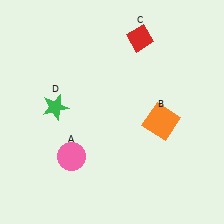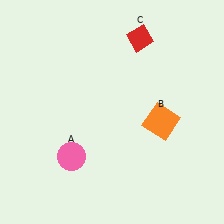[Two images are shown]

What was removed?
The green star (D) was removed in Image 2.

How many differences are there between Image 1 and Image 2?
There is 1 difference between the two images.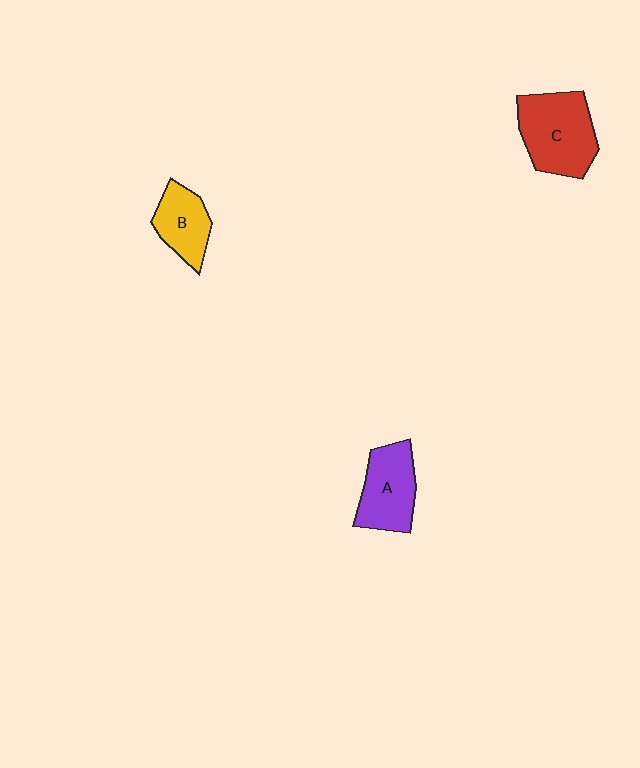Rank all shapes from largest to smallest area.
From largest to smallest: C (red), A (purple), B (yellow).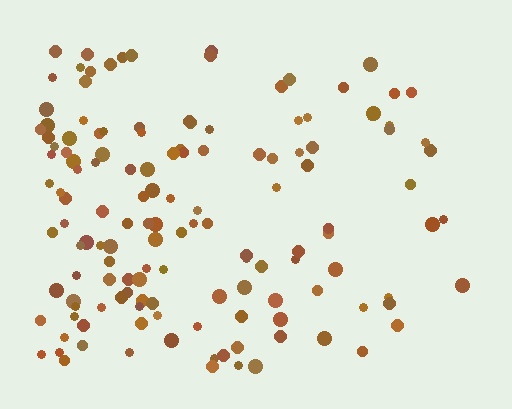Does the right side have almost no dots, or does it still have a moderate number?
Still a moderate number, just noticeably fewer than the left.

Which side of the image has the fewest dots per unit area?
The right.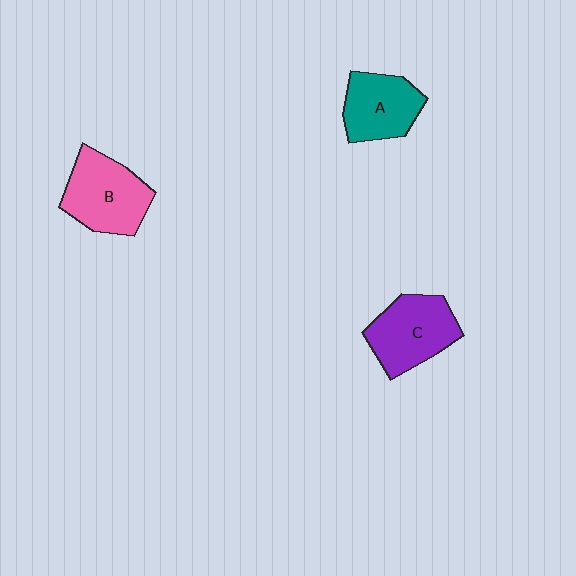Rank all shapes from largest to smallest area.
From largest to smallest: B (pink), C (purple), A (teal).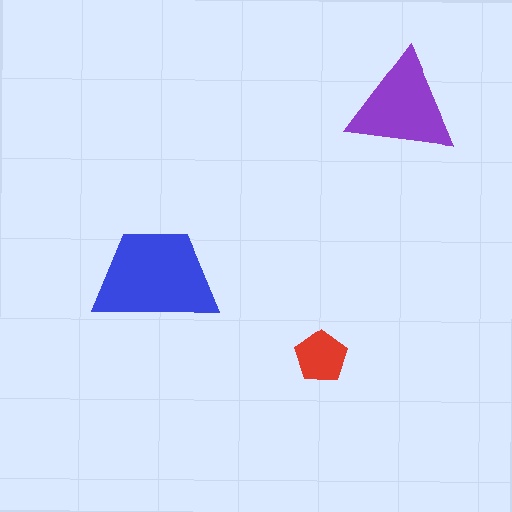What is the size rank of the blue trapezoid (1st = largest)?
1st.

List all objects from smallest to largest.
The red pentagon, the purple triangle, the blue trapezoid.